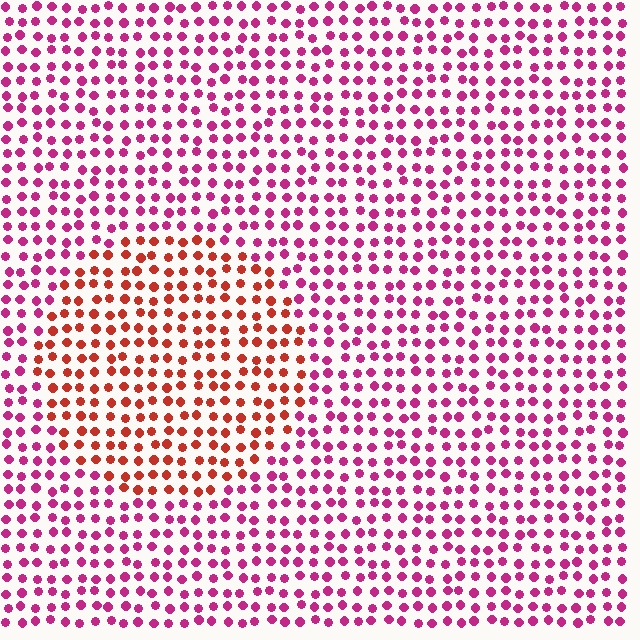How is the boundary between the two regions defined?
The boundary is defined purely by a slight shift in hue (about 41 degrees). Spacing, size, and orientation are identical on both sides.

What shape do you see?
I see a circle.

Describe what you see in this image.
The image is filled with small magenta elements in a uniform arrangement. A circle-shaped region is visible where the elements are tinted to a slightly different hue, forming a subtle color boundary.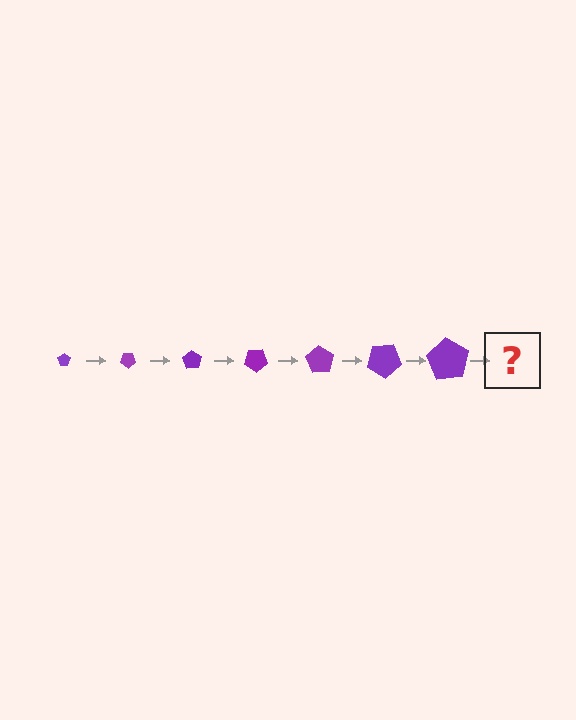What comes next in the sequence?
The next element should be a pentagon, larger than the previous one and rotated 245 degrees from the start.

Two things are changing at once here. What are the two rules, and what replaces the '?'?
The two rules are that the pentagon grows larger each step and it rotates 35 degrees each step. The '?' should be a pentagon, larger than the previous one and rotated 245 degrees from the start.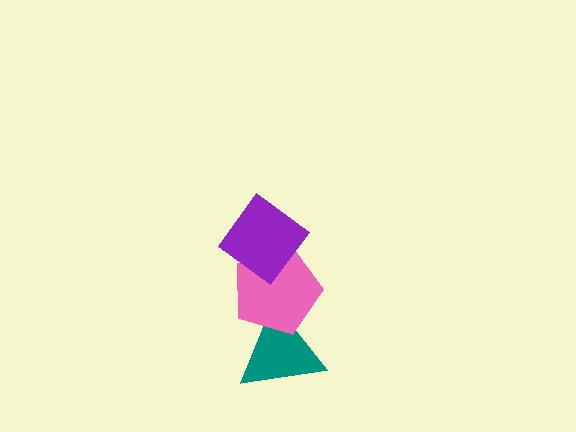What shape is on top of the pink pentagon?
The purple diamond is on top of the pink pentagon.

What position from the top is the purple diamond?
The purple diamond is 1st from the top.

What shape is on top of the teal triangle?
The pink pentagon is on top of the teal triangle.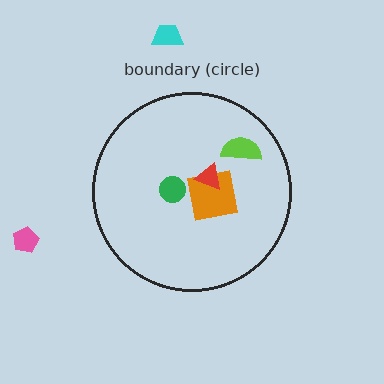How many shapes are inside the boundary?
4 inside, 2 outside.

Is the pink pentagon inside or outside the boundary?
Outside.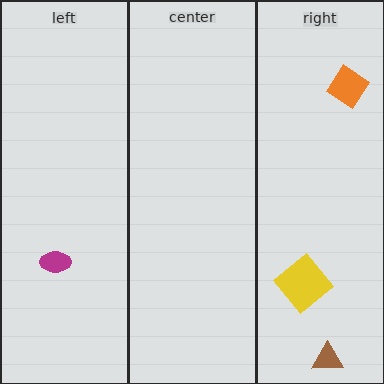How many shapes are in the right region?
3.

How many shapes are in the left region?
1.